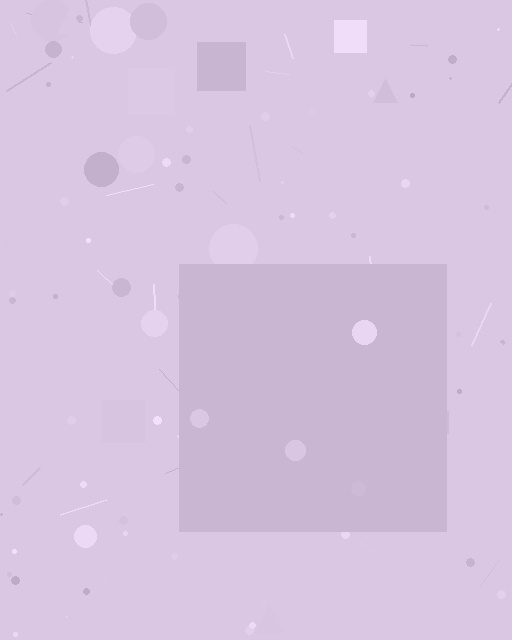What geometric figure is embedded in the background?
A square is embedded in the background.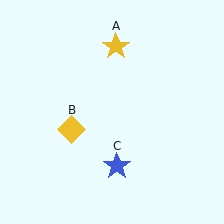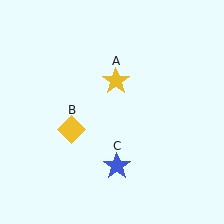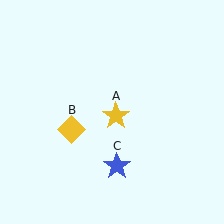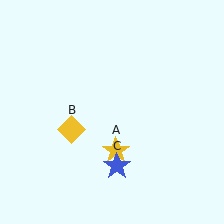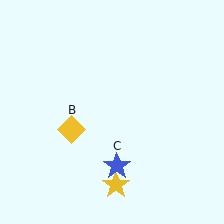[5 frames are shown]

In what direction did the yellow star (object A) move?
The yellow star (object A) moved down.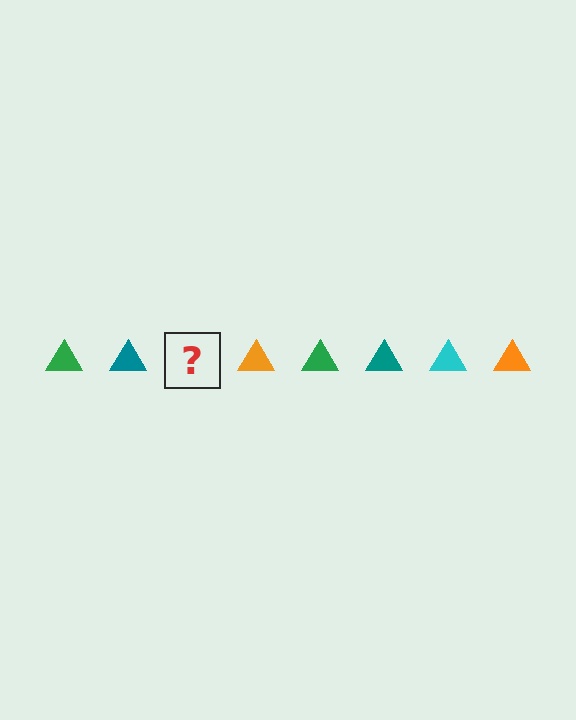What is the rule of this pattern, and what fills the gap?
The rule is that the pattern cycles through green, teal, cyan, orange triangles. The gap should be filled with a cyan triangle.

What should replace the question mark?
The question mark should be replaced with a cyan triangle.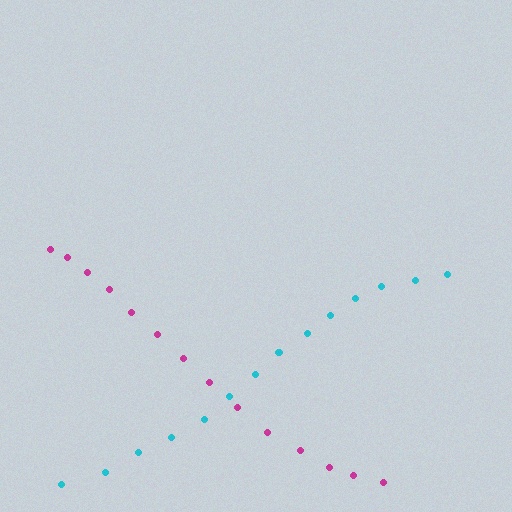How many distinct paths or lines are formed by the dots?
There are 2 distinct paths.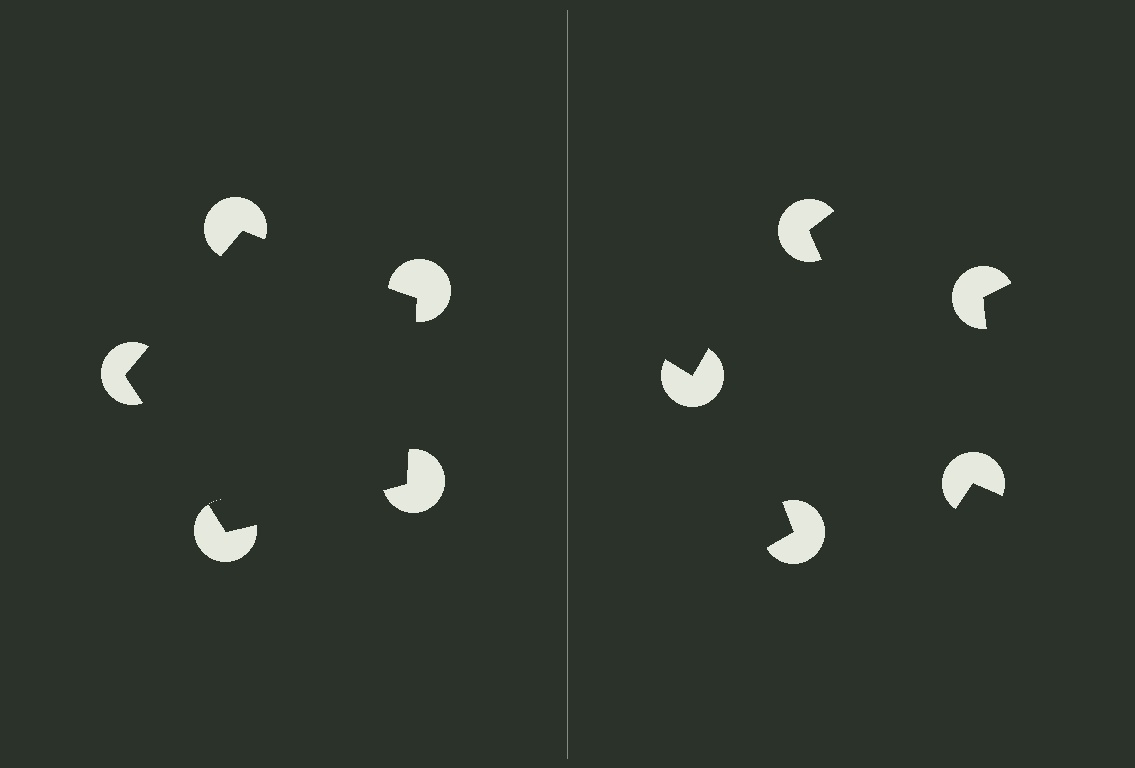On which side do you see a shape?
An illusory pentagon appears on the left side. On the right side the wedge cuts are rotated, so no coherent shape forms.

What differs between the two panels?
The pac-man discs are positioned identically on both sides; only the wedge orientations differ. On the left they align to a pentagon; on the right they are misaligned.